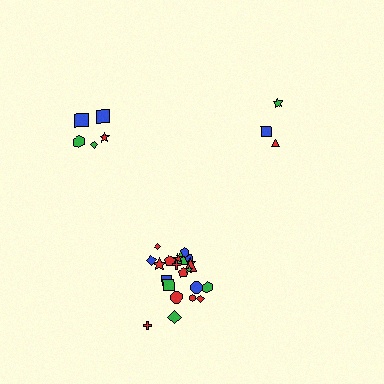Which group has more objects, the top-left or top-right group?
The top-left group.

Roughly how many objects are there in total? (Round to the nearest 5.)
Roughly 30 objects in total.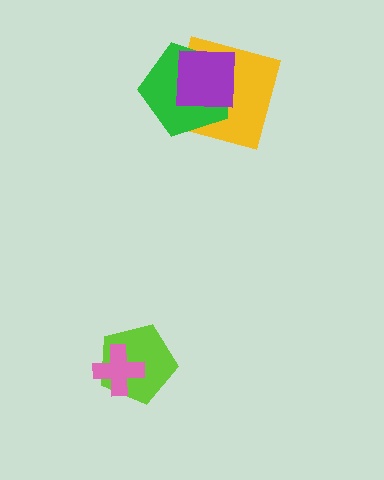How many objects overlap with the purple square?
2 objects overlap with the purple square.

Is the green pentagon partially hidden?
Yes, it is partially covered by another shape.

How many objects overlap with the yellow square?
2 objects overlap with the yellow square.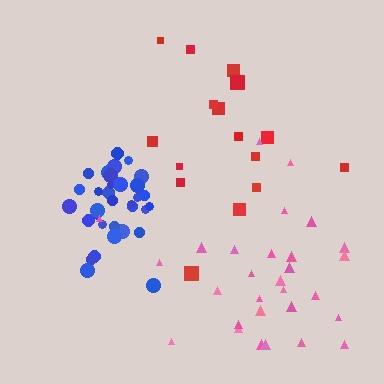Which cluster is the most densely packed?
Blue.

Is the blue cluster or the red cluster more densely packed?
Blue.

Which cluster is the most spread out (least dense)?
Red.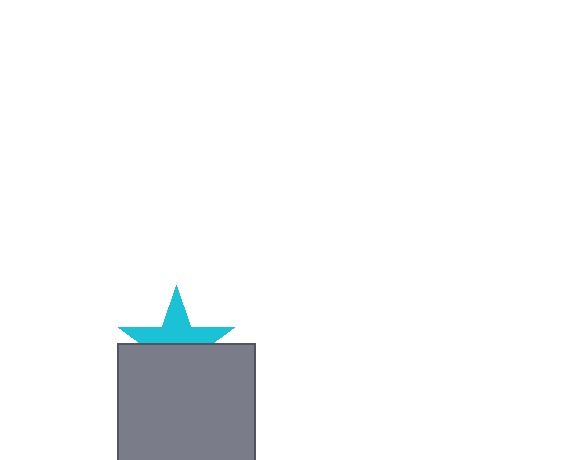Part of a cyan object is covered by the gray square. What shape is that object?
It is a star.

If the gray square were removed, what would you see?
You would see the complete cyan star.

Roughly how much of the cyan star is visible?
About half of it is visible (roughly 49%).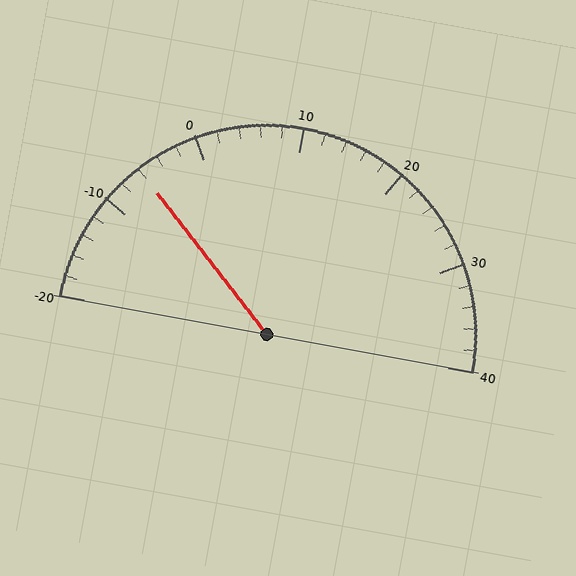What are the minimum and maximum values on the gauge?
The gauge ranges from -20 to 40.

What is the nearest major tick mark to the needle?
The nearest major tick mark is -10.